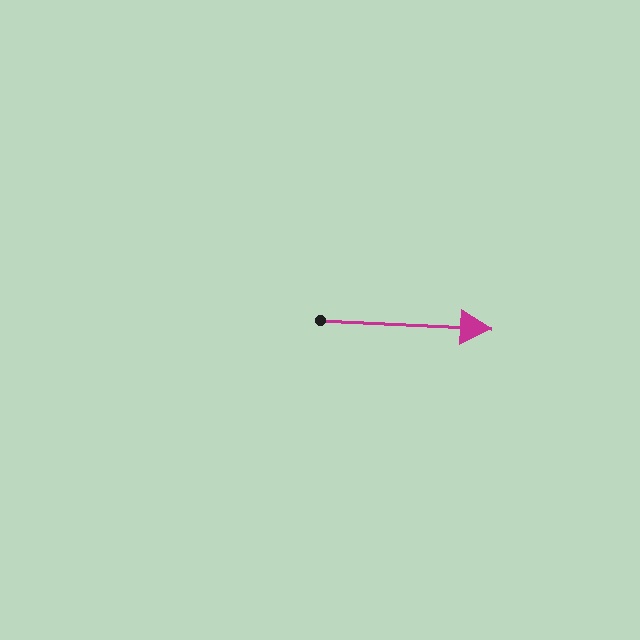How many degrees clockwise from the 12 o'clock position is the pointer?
Approximately 93 degrees.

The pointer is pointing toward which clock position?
Roughly 3 o'clock.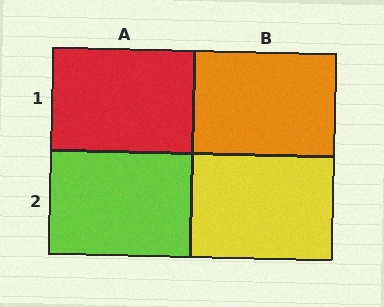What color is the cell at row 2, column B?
Yellow.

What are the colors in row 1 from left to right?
Red, orange.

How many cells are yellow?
1 cell is yellow.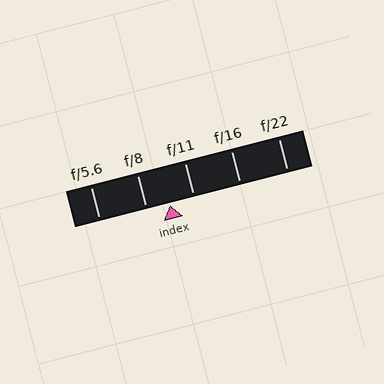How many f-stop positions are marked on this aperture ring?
There are 5 f-stop positions marked.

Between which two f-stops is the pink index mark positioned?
The index mark is between f/8 and f/11.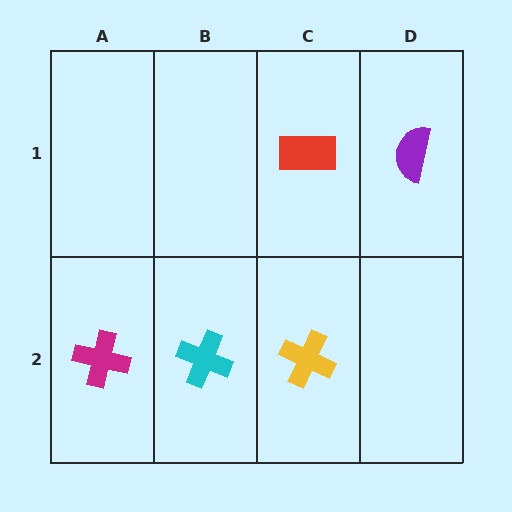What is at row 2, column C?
A yellow cross.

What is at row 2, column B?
A cyan cross.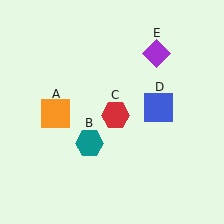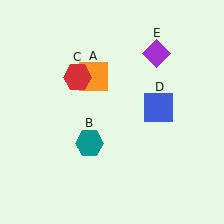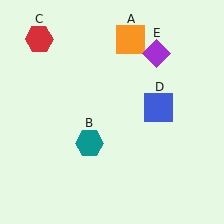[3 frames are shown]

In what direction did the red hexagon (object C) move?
The red hexagon (object C) moved up and to the left.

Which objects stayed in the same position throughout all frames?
Teal hexagon (object B) and blue square (object D) and purple diamond (object E) remained stationary.